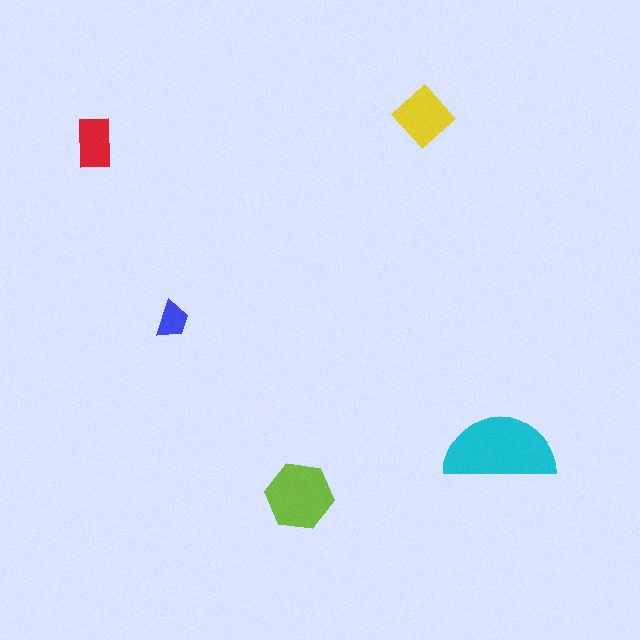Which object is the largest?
The cyan semicircle.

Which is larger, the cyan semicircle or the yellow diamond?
The cyan semicircle.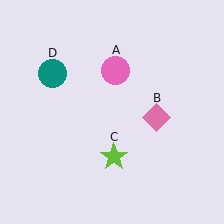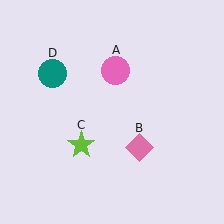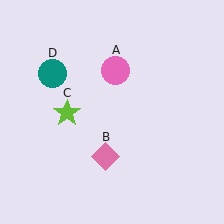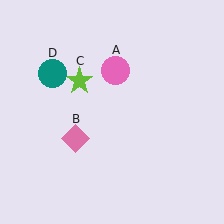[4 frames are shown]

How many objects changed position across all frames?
2 objects changed position: pink diamond (object B), lime star (object C).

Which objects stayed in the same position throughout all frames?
Pink circle (object A) and teal circle (object D) remained stationary.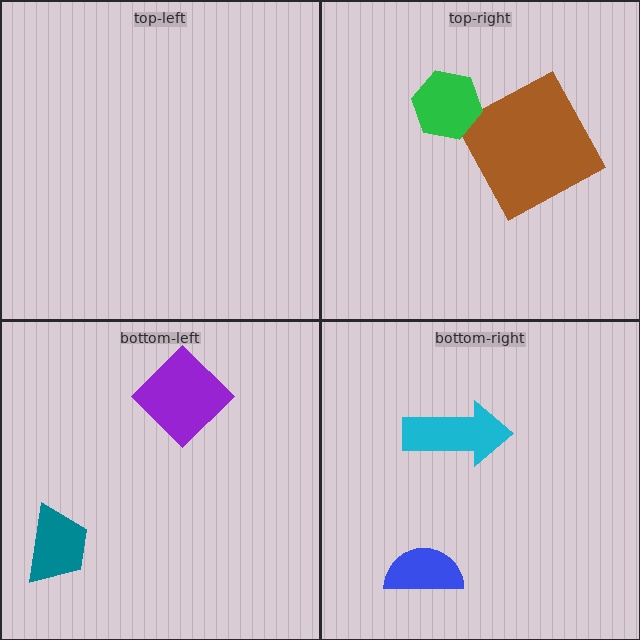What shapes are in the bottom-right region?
The cyan arrow, the blue semicircle.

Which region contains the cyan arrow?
The bottom-right region.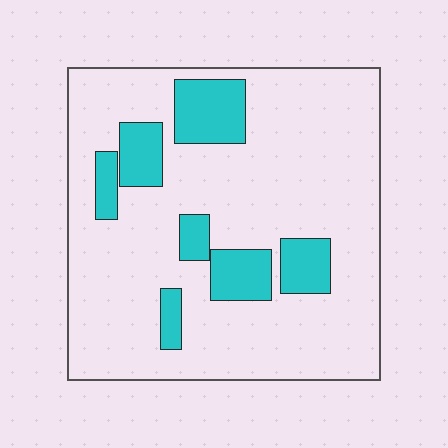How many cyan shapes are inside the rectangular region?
7.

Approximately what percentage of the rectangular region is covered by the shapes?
Approximately 20%.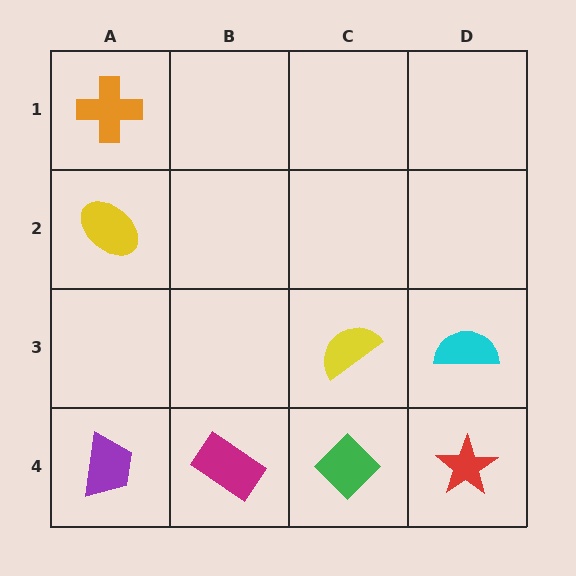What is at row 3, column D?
A cyan semicircle.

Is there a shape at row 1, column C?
No, that cell is empty.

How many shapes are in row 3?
2 shapes.